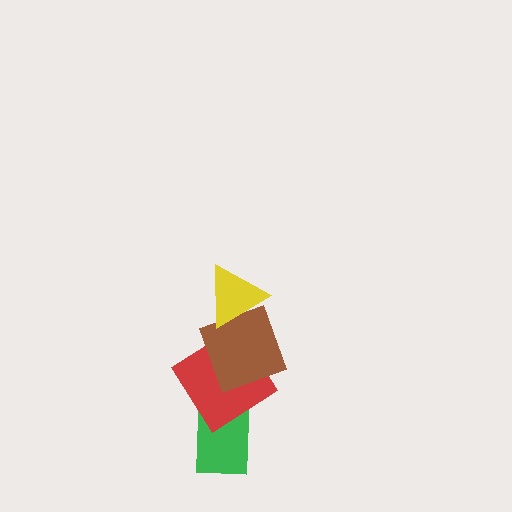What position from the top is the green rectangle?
The green rectangle is 4th from the top.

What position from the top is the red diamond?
The red diamond is 3rd from the top.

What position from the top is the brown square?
The brown square is 2nd from the top.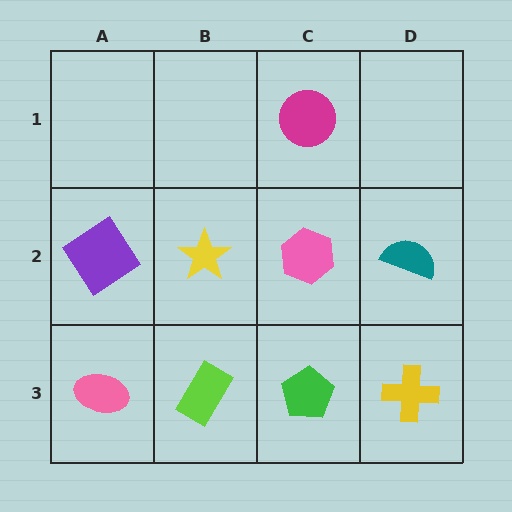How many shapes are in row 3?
4 shapes.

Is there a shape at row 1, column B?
No, that cell is empty.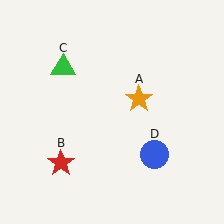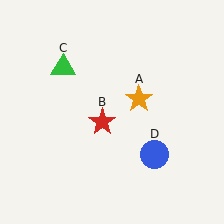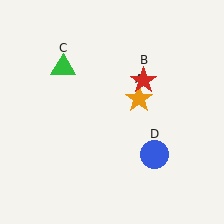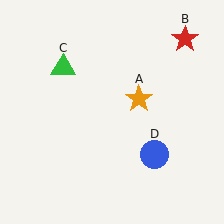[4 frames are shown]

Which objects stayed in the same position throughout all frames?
Orange star (object A) and green triangle (object C) and blue circle (object D) remained stationary.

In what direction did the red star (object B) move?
The red star (object B) moved up and to the right.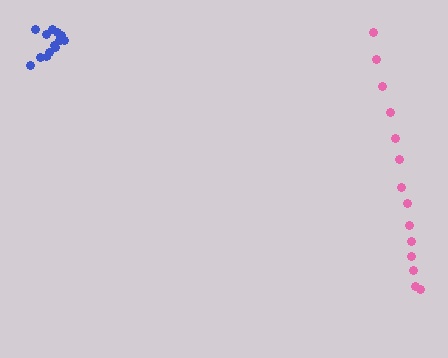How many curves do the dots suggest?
There are 2 distinct paths.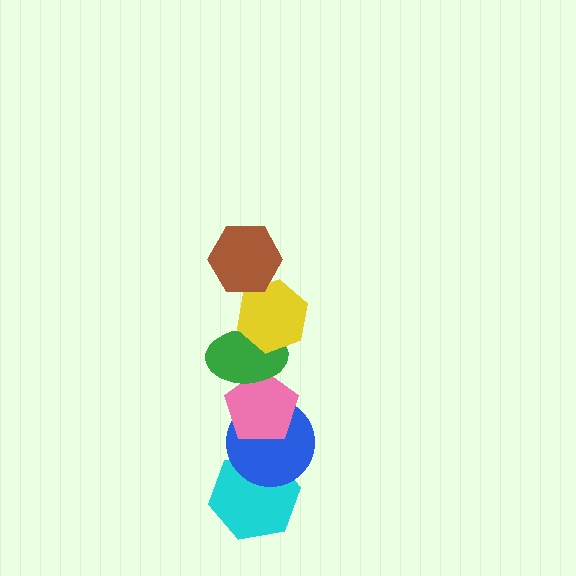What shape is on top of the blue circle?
The pink pentagon is on top of the blue circle.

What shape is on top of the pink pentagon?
The green ellipse is on top of the pink pentagon.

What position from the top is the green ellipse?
The green ellipse is 3rd from the top.